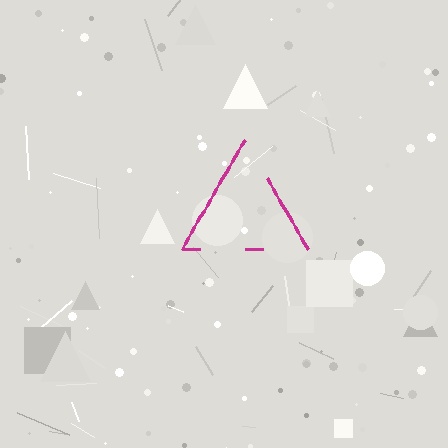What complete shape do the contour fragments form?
The contour fragments form a triangle.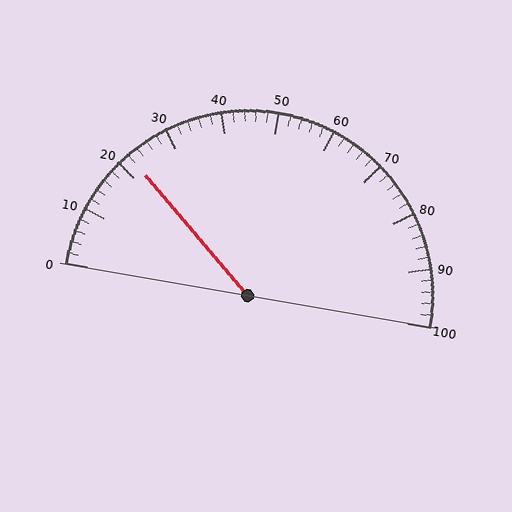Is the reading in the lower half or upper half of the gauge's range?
The reading is in the lower half of the range (0 to 100).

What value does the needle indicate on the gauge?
The needle indicates approximately 22.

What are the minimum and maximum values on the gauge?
The gauge ranges from 0 to 100.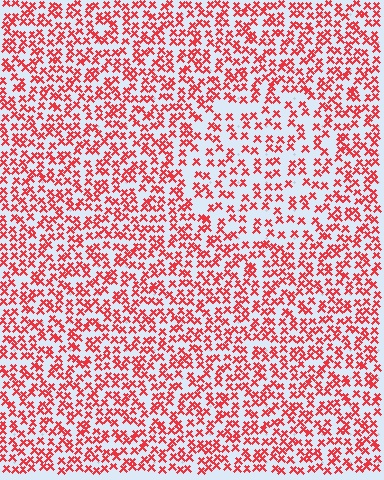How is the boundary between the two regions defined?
The boundary is defined by a change in element density (approximately 1.6x ratio). All elements are the same color, size, and shape.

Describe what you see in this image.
The image contains small red elements arranged at two different densities. A circle-shaped region is visible where the elements are less densely packed than the surrounding area.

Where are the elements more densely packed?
The elements are more densely packed outside the circle boundary.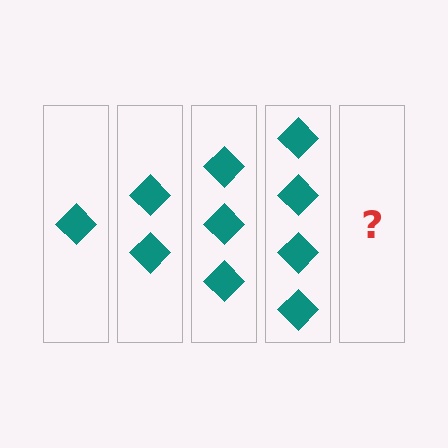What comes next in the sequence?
The next element should be 5 diamonds.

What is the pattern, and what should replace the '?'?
The pattern is that each step adds one more diamond. The '?' should be 5 diamonds.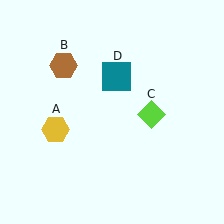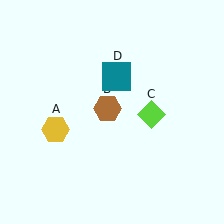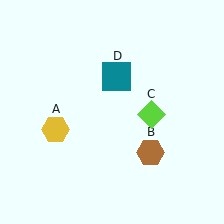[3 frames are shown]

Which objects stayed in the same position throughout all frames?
Yellow hexagon (object A) and lime diamond (object C) and teal square (object D) remained stationary.